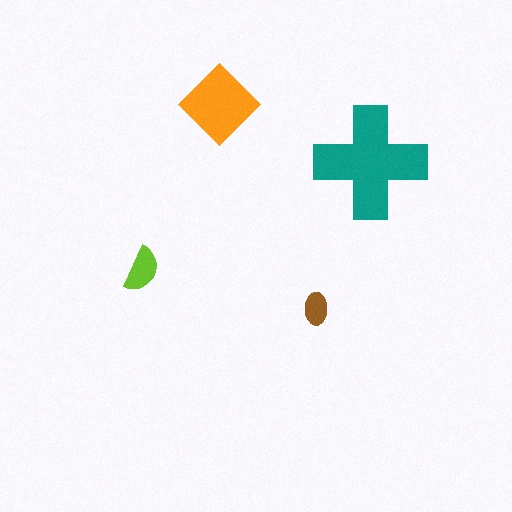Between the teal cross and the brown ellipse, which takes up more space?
The teal cross.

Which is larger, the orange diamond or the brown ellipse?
The orange diamond.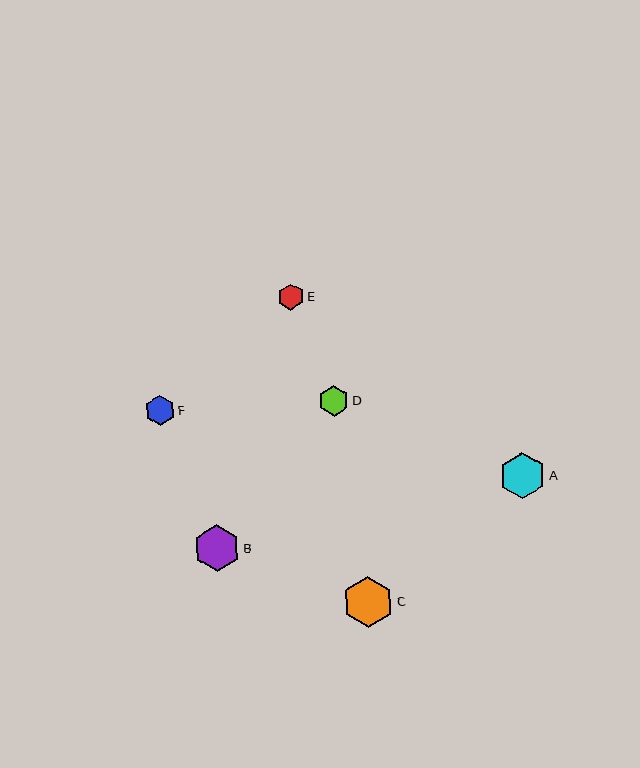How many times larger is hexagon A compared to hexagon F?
Hexagon A is approximately 1.5 times the size of hexagon F.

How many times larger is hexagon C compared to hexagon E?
Hexagon C is approximately 2.0 times the size of hexagon E.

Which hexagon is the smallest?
Hexagon E is the smallest with a size of approximately 26 pixels.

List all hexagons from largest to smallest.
From largest to smallest: C, B, A, D, F, E.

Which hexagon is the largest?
Hexagon C is the largest with a size of approximately 51 pixels.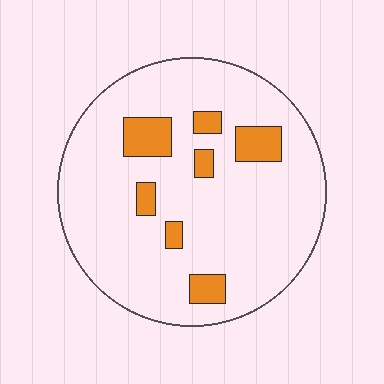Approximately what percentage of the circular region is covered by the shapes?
Approximately 15%.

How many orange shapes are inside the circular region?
7.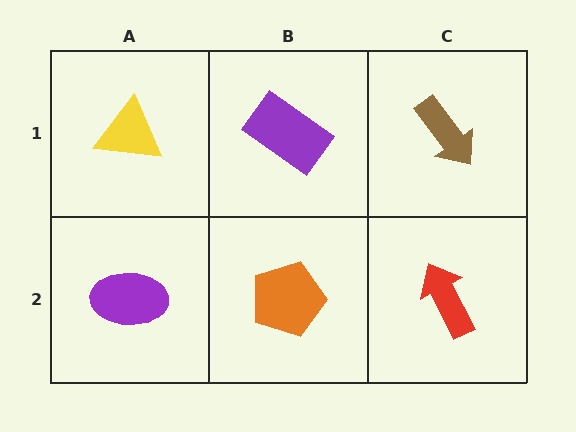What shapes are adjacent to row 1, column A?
A purple ellipse (row 2, column A), a purple rectangle (row 1, column B).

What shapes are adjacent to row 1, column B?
An orange pentagon (row 2, column B), a yellow triangle (row 1, column A), a brown arrow (row 1, column C).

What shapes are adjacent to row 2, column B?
A purple rectangle (row 1, column B), a purple ellipse (row 2, column A), a red arrow (row 2, column C).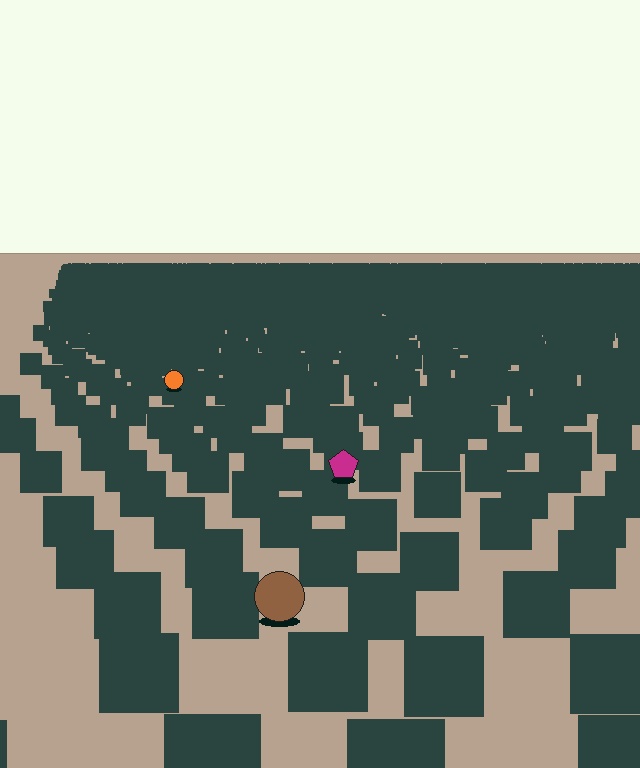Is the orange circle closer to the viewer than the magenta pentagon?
No. The magenta pentagon is closer — you can tell from the texture gradient: the ground texture is coarser near it.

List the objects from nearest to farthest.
From nearest to farthest: the brown circle, the magenta pentagon, the orange circle.